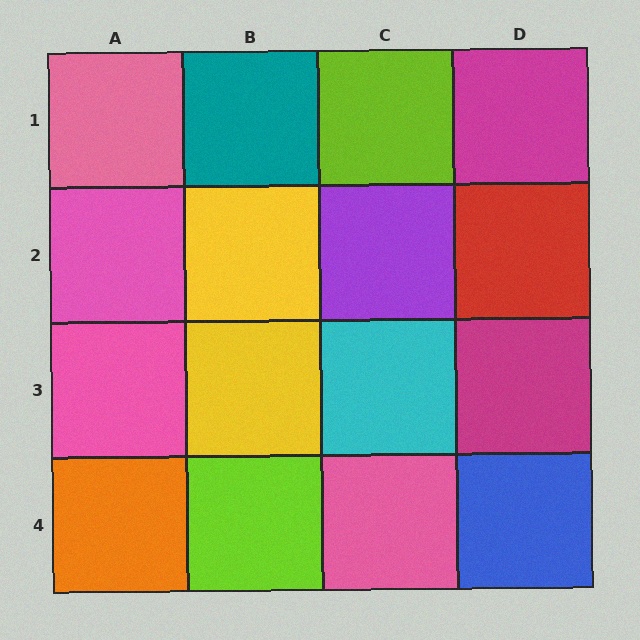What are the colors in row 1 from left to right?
Pink, teal, lime, magenta.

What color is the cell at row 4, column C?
Pink.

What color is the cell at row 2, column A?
Pink.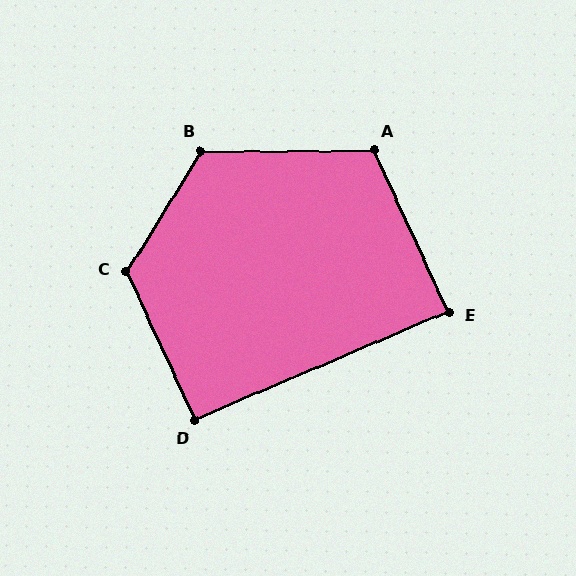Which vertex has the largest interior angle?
C, at approximately 124 degrees.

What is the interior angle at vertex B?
Approximately 122 degrees (obtuse).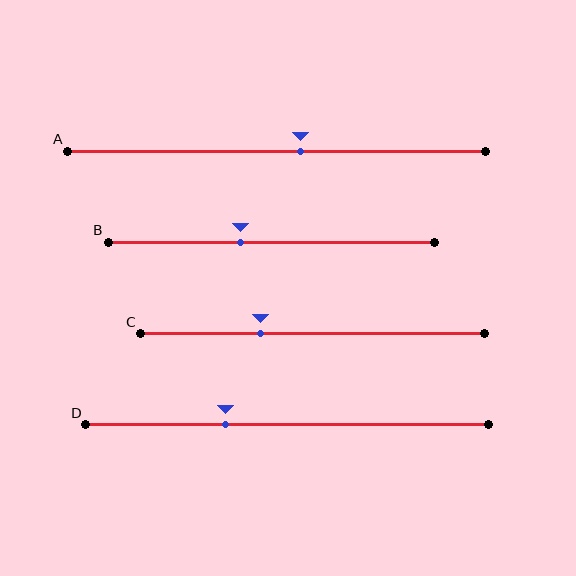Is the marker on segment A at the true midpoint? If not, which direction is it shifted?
No, the marker on segment A is shifted to the right by about 6% of the segment length.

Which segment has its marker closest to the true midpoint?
Segment A has its marker closest to the true midpoint.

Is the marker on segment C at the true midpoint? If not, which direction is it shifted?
No, the marker on segment C is shifted to the left by about 15% of the segment length.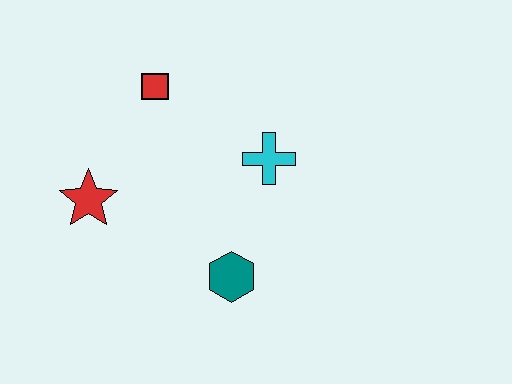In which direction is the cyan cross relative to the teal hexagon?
The cyan cross is above the teal hexagon.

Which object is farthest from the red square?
The teal hexagon is farthest from the red square.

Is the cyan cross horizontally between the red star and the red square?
No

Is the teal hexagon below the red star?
Yes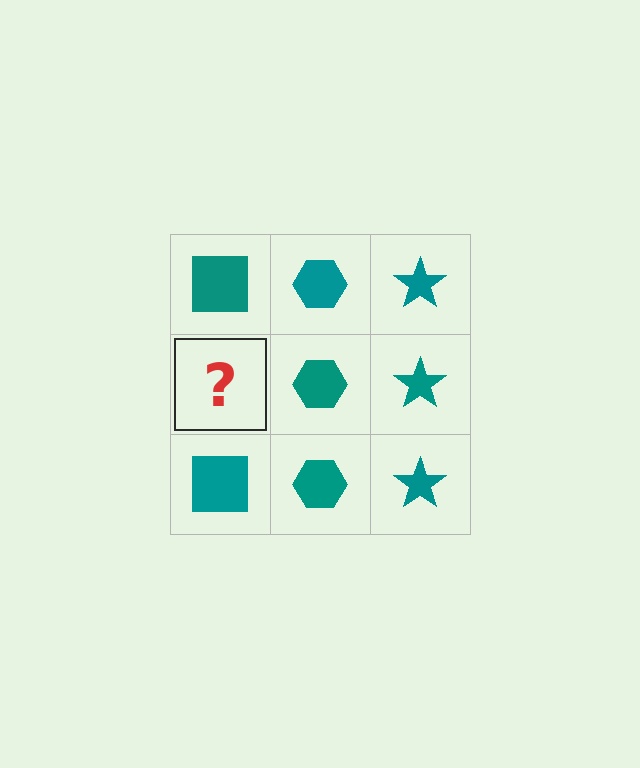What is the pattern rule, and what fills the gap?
The rule is that each column has a consistent shape. The gap should be filled with a teal square.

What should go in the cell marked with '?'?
The missing cell should contain a teal square.